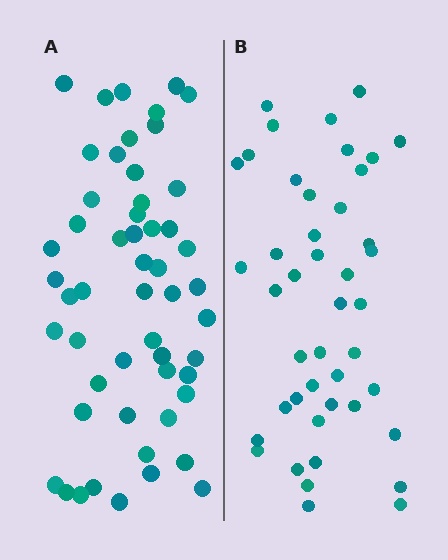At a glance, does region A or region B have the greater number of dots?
Region A (the left region) has more dots.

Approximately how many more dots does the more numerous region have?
Region A has roughly 8 or so more dots than region B.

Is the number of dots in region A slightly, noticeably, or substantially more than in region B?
Region A has only slightly more — the two regions are fairly close. The ratio is roughly 1.2 to 1.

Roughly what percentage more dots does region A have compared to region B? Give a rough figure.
About 20% more.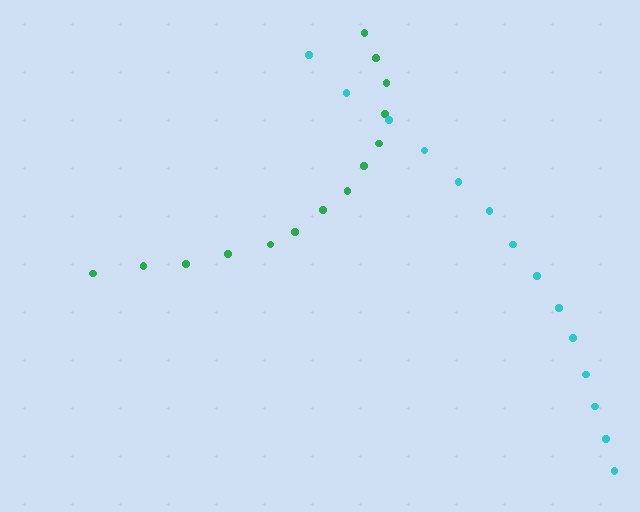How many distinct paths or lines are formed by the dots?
There are 2 distinct paths.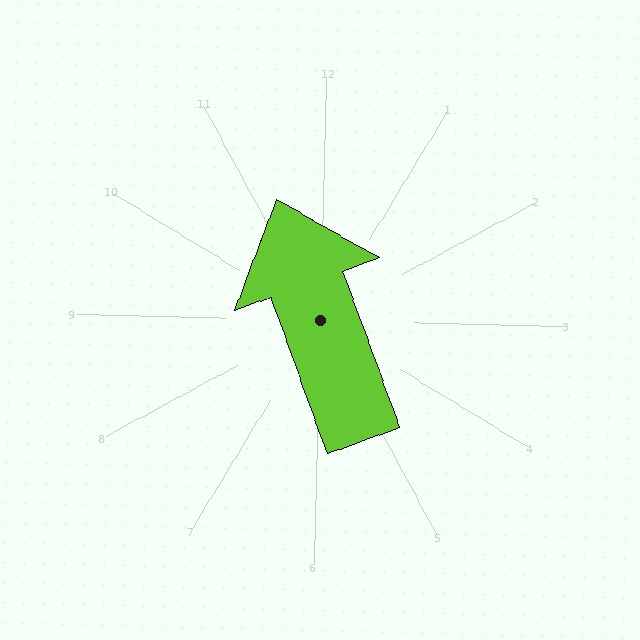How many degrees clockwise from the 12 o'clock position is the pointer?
Approximately 339 degrees.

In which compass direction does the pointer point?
North.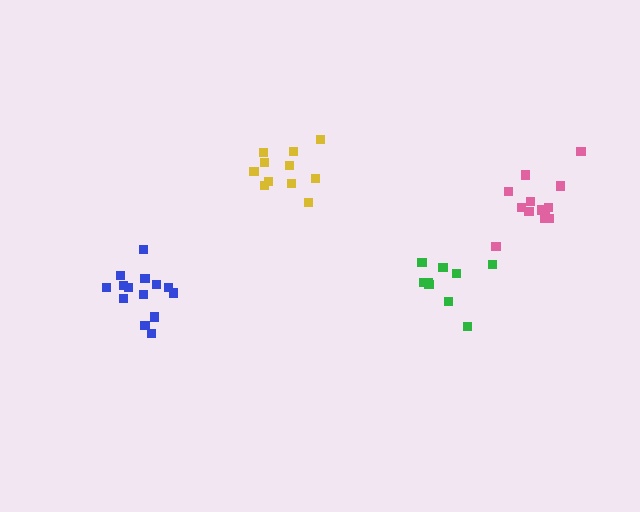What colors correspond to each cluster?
The clusters are colored: green, blue, pink, yellow.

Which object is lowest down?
The blue cluster is bottommost.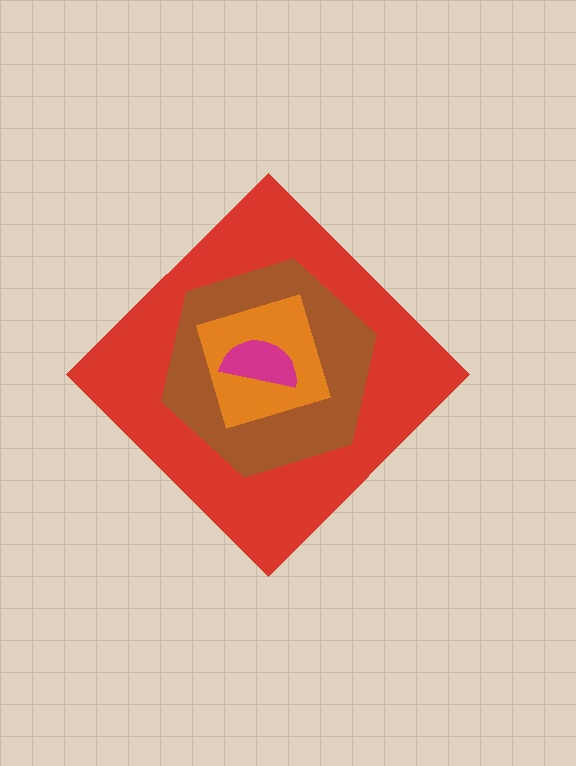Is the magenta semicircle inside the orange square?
Yes.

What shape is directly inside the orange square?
The magenta semicircle.